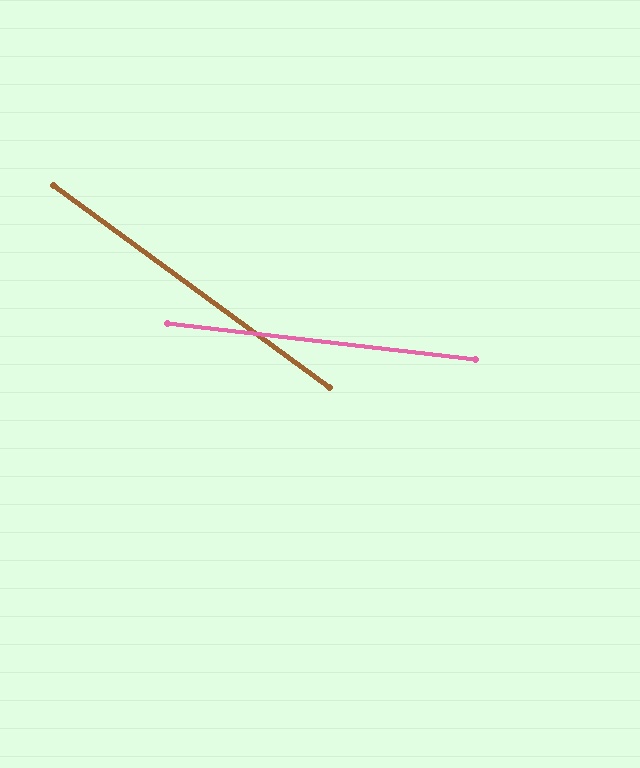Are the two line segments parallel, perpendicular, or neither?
Neither parallel nor perpendicular — they differ by about 30°.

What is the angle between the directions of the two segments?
Approximately 30 degrees.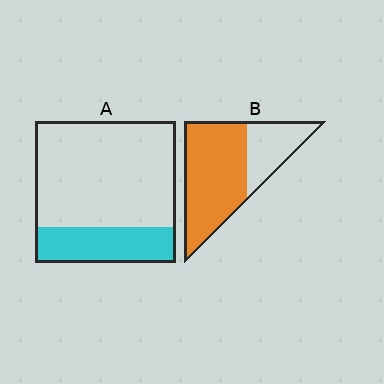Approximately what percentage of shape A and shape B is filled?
A is approximately 25% and B is approximately 70%.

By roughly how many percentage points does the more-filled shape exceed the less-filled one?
By roughly 45 percentage points (B over A).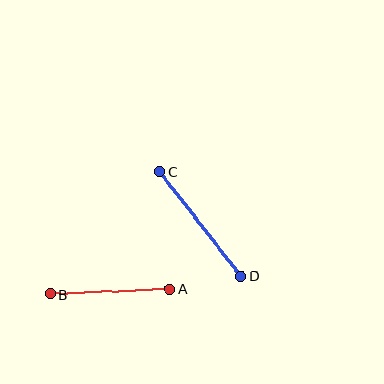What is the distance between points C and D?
The distance is approximately 132 pixels.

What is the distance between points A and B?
The distance is approximately 120 pixels.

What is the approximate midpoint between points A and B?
The midpoint is at approximately (110, 291) pixels.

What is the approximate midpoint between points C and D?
The midpoint is at approximately (201, 224) pixels.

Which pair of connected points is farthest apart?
Points C and D are farthest apart.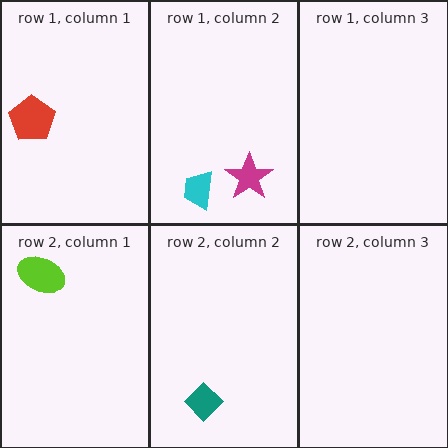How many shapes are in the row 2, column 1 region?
1.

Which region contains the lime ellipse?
The row 2, column 1 region.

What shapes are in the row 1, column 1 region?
The red pentagon.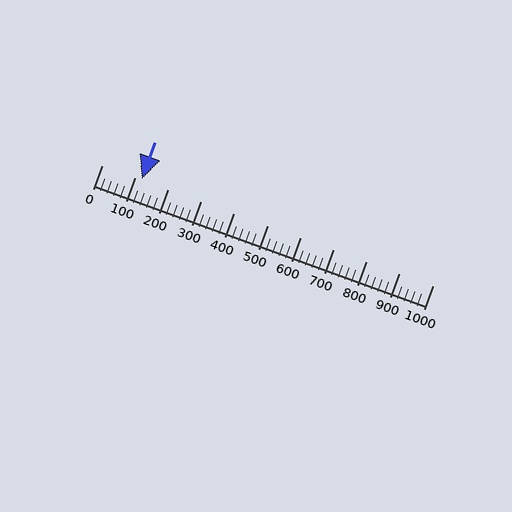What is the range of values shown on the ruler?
The ruler shows values from 0 to 1000.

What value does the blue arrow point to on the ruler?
The blue arrow points to approximately 122.